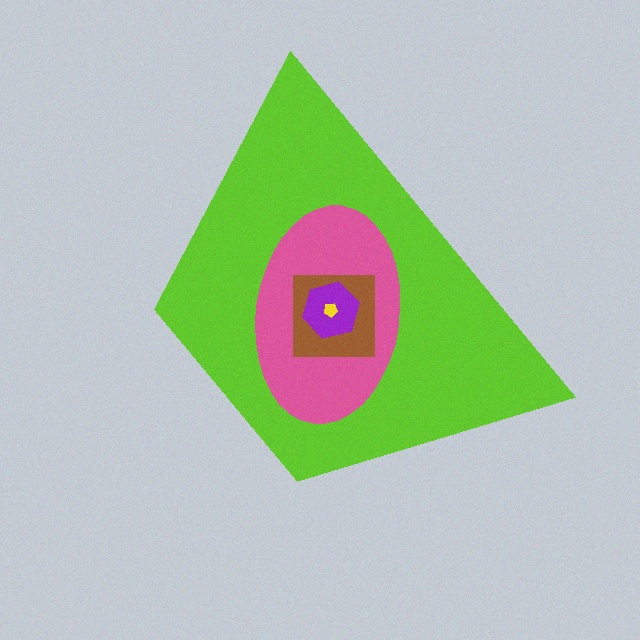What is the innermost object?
The yellow pentagon.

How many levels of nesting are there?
5.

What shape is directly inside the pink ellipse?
The brown square.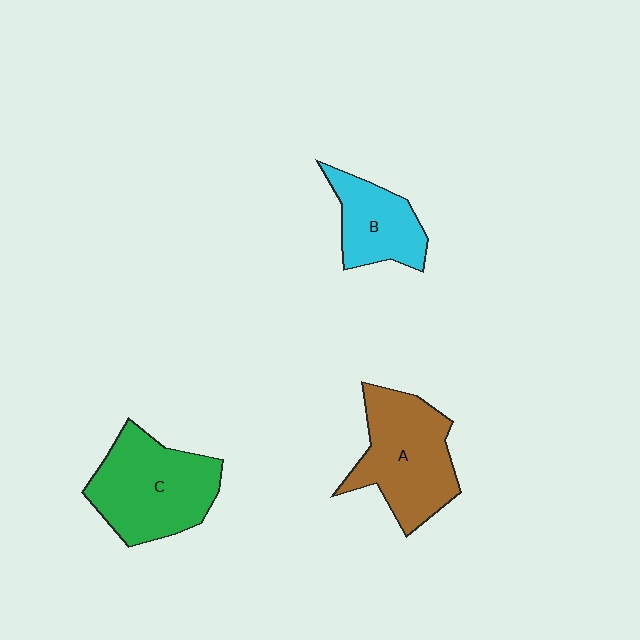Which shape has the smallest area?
Shape B (cyan).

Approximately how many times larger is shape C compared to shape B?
Approximately 1.6 times.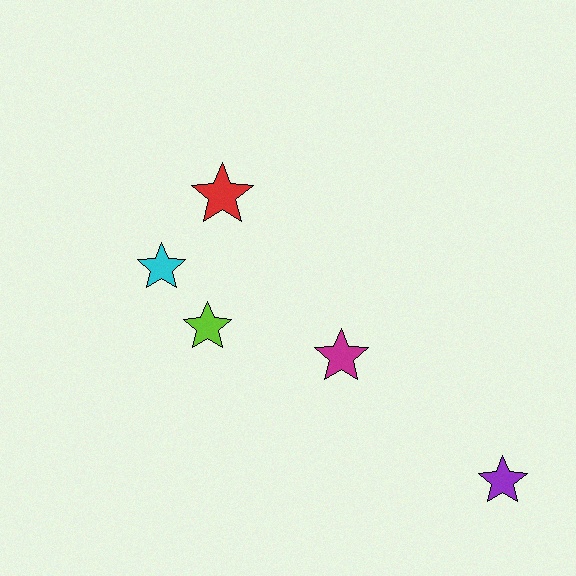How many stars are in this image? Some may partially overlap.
There are 5 stars.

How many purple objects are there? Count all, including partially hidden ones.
There is 1 purple object.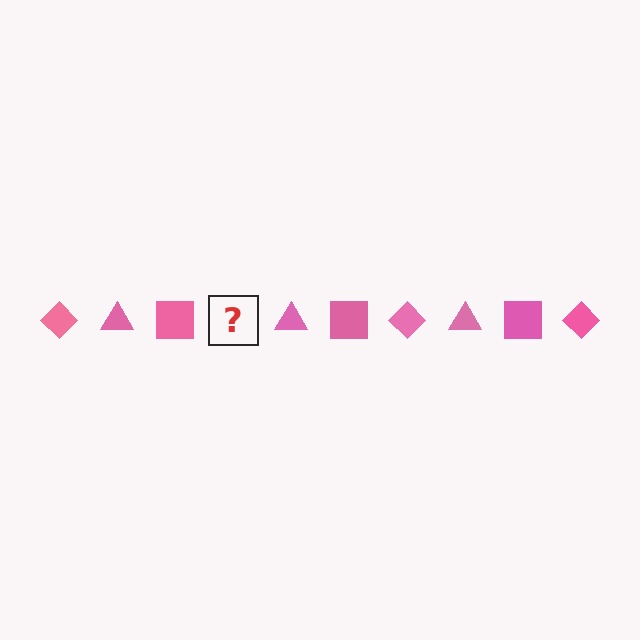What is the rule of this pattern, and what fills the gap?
The rule is that the pattern cycles through diamond, triangle, square shapes in pink. The gap should be filled with a pink diamond.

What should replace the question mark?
The question mark should be replaced with a pink diamond.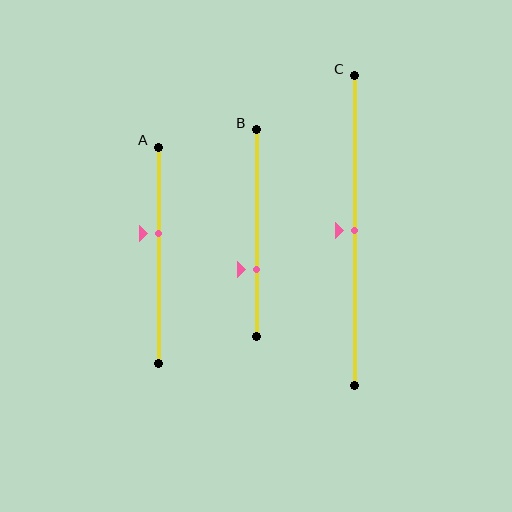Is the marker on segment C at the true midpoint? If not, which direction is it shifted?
Yes, the marker on segment C is at the true midpoint.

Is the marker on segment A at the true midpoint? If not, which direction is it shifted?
No, the marker on segment A is shifted upward by about 10% of the segment length.